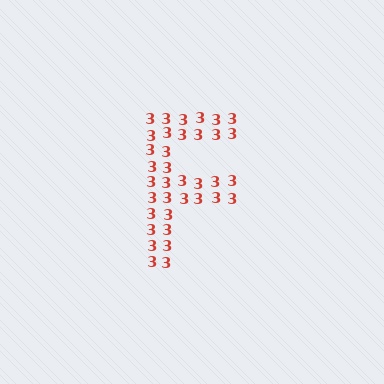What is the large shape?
The large shape is the letter F.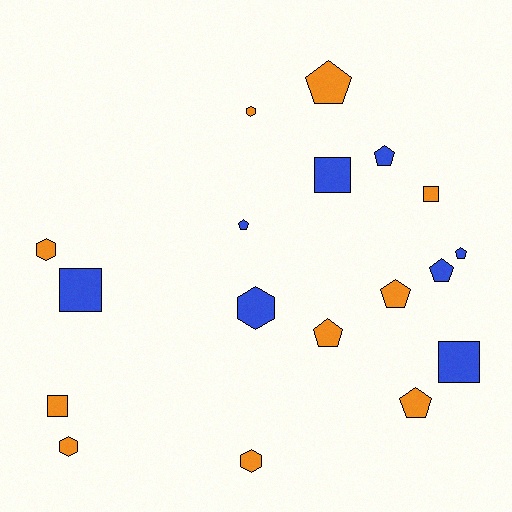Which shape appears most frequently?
Pentagon, with 8 objects.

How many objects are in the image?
There are 18 objects.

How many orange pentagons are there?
There are 4 orange pentagons.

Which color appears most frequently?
Orange, with 10 objects.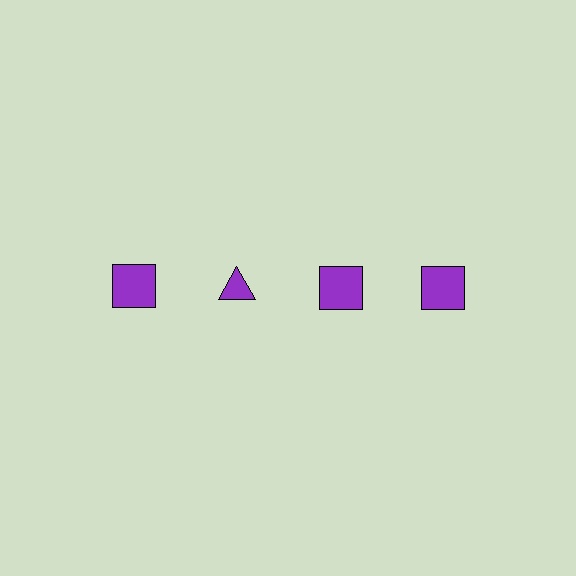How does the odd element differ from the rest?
It has a different shape: triangle instead of square.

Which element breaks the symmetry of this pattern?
The purple triangle in the top row, second from left column breaks the symmetry. All other shapes are purple squares.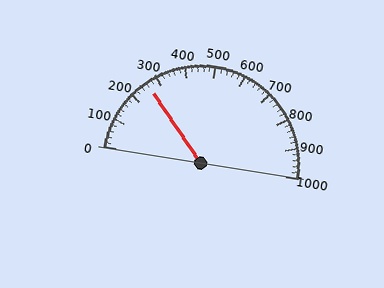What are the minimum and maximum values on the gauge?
The gauge ranges from 0 to 1000.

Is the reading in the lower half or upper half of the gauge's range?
The reading is in the lower half of the range (0 to 1000).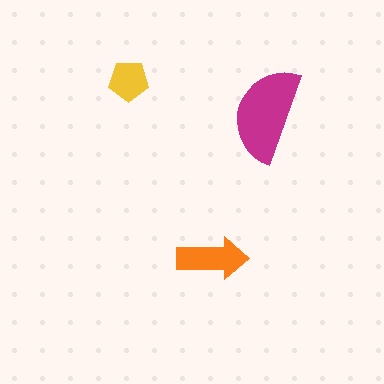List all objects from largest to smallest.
The magenta semicircle, the orange arrow, the yellow pentagon.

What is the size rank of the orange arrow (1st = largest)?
2nd.